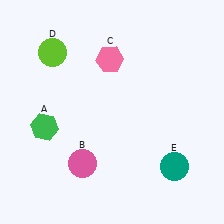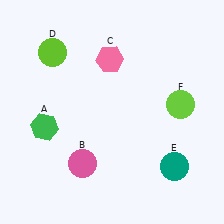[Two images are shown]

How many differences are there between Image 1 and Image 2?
There is 1 difference between the two images.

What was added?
A lime circle (F) was added in Image 2.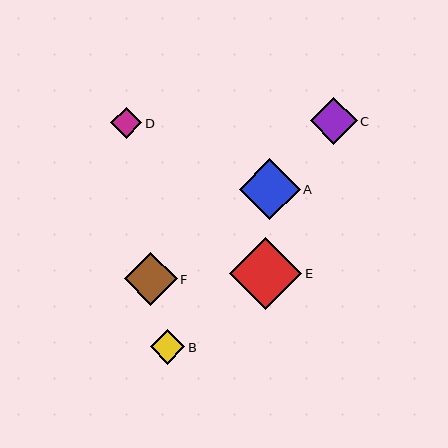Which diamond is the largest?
Diamond E is the largest with a size of approximately 72 pixels.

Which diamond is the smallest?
Diamond D is the smallest with a size of approximately 31 pixels.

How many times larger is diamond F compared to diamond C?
Diamond F is approximately 1.1 times the size of diamond C.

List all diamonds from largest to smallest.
From largest to smallest: E, A, F, C, B, D.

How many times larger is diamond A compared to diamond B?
Diamond A is approximately 1.8 times the size of diamond B.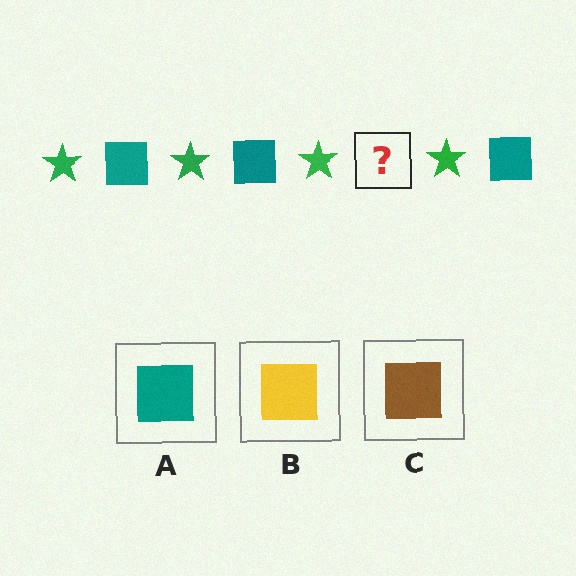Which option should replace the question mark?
Option A.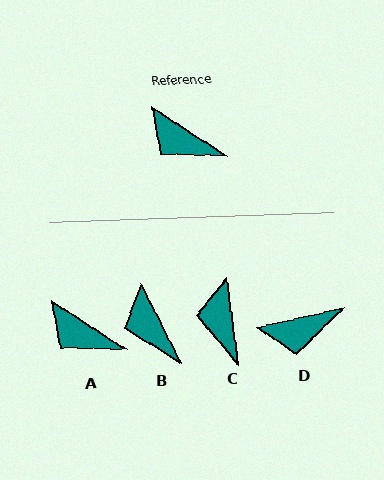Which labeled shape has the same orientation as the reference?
A.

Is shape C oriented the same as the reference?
No, it is off by about 49 degrees.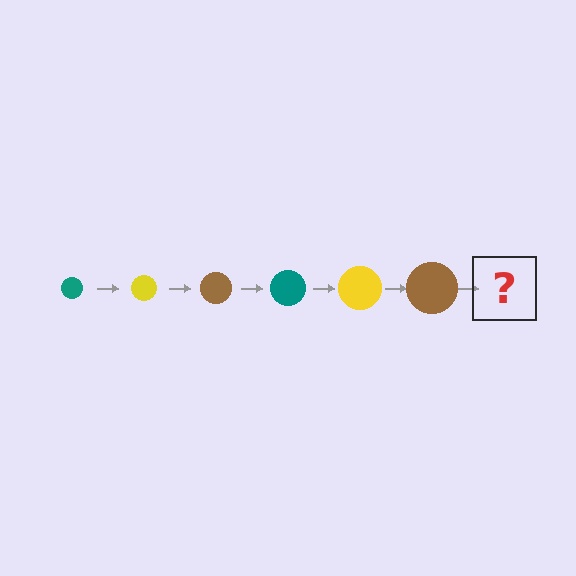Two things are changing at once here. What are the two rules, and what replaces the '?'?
The two rules are that the circle grows larger each step and the color cycles through teal, yellow, and brown. The '?' should be a teal circle, larger than the previous one.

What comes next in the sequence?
The next element should be a teal circle, larger than the previous one.